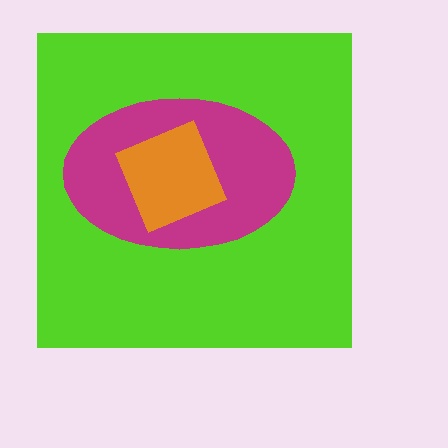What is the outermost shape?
The lime square.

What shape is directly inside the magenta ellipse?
The orange diamond.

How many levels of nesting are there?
3.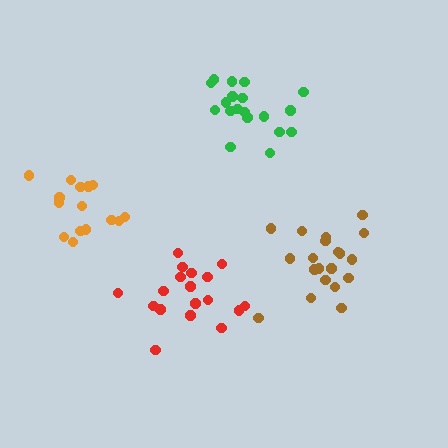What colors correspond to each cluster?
The clusters are colored: red, brown, orange, green.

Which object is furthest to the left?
The orange cluster is leftmost.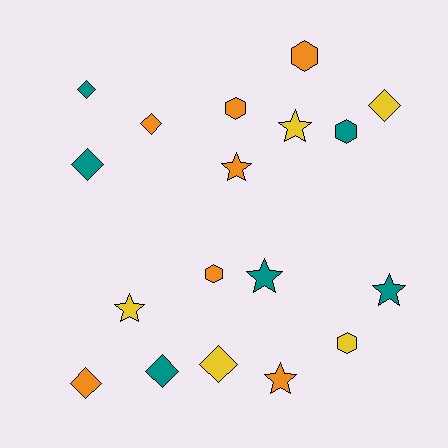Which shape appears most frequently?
Diamond, with 7 objects.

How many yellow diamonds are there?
There are 2 yellow diamonds.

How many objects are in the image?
There are 18 objects.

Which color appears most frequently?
Orange, with 7 objects.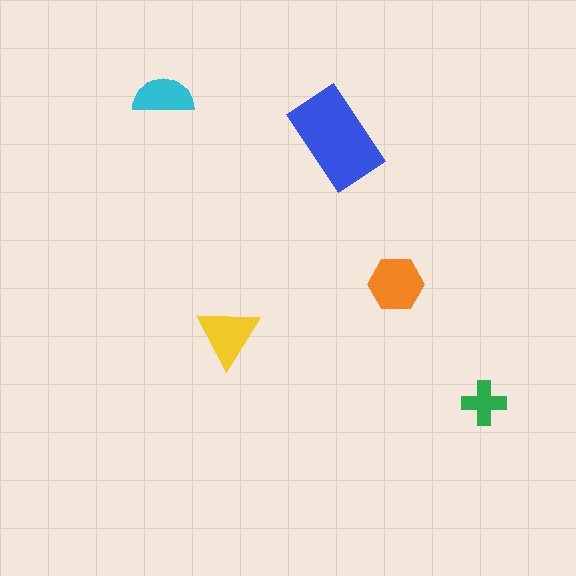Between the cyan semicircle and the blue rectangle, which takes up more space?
The blue rectangle.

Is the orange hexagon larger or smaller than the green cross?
Larger.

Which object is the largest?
The blue rectangle.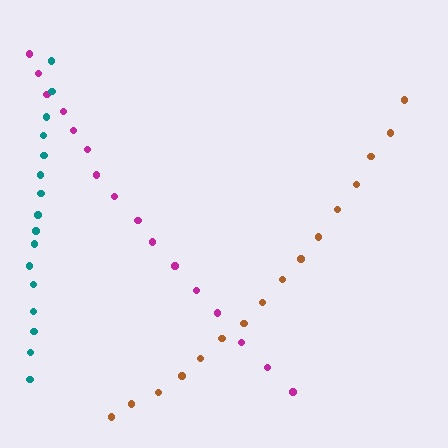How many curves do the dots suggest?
There are 3 distinct paths.